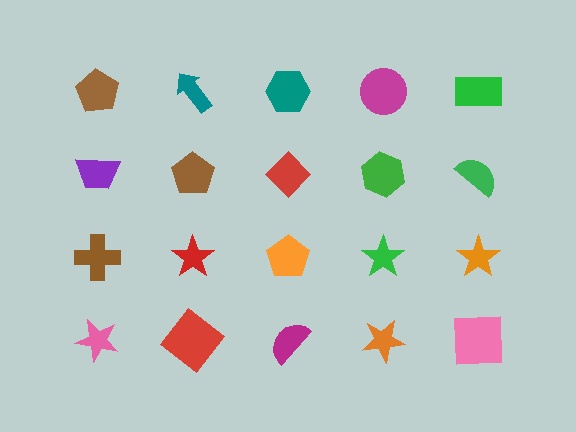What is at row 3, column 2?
A red star.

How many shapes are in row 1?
5 shapes.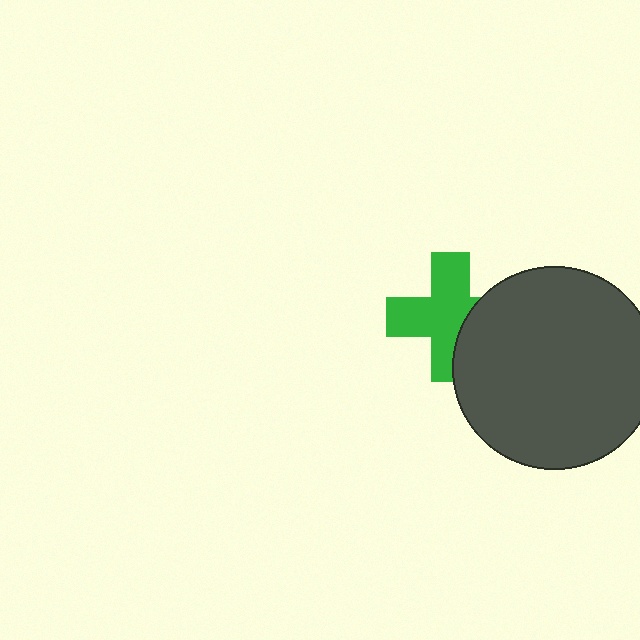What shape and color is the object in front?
The object in front is a dark gray circle.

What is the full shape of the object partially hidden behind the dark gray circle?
The partially hidden object is a green cross.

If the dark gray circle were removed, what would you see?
You would see the complete green cross.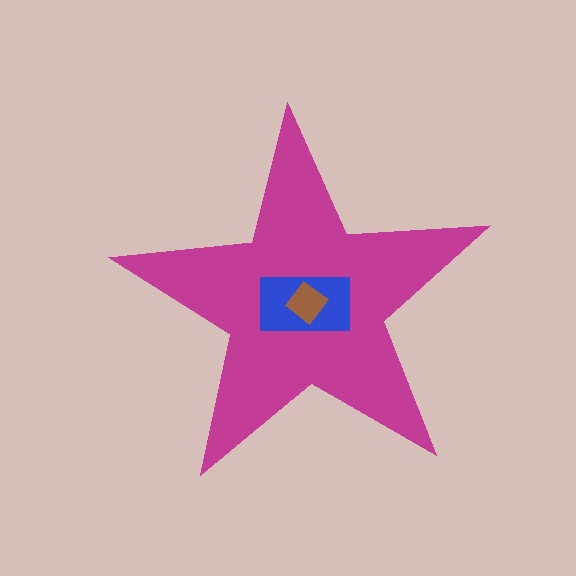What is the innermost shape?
The brown diamond.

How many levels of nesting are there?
3.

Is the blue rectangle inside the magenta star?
Yes.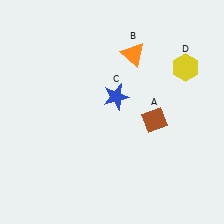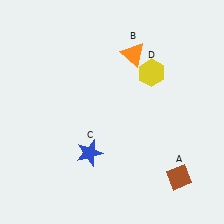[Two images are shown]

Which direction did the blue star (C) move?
The blue star (C) moved down.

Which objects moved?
The objects that moved are: the brown diamond (A), the blue star (C), the yellow hexagon (D).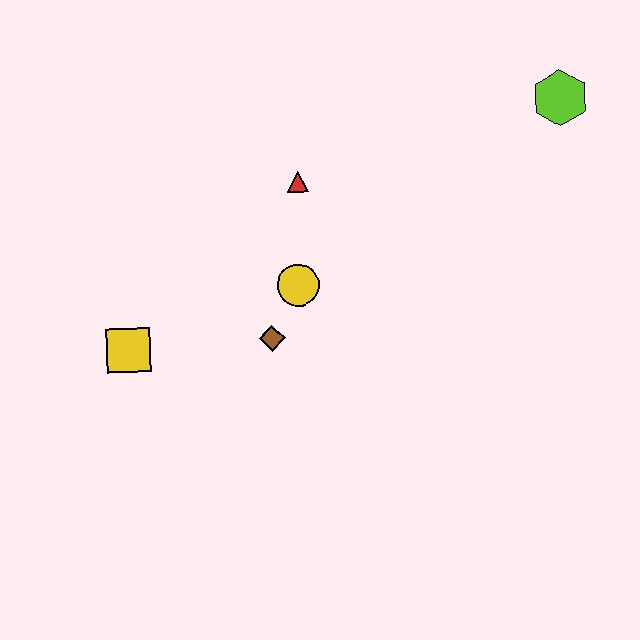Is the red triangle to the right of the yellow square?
Yes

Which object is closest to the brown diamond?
The yellow circle is closest to the brown diamond.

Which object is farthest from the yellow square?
The lime hexagon is farthest from the yellow square.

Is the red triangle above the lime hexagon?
No